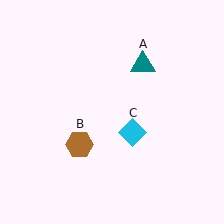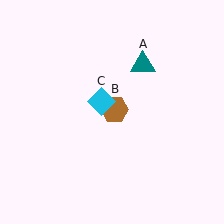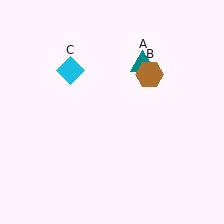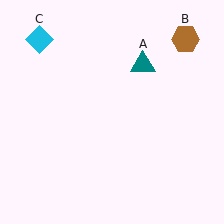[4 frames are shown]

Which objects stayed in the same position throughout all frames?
Teal triangle (object A) remained stationary.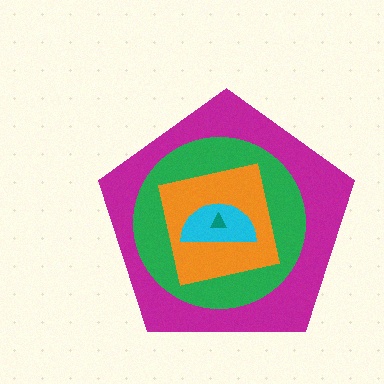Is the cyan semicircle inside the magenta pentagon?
Yes.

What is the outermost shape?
The magenta pentagon.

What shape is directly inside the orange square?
The cyan semicircle.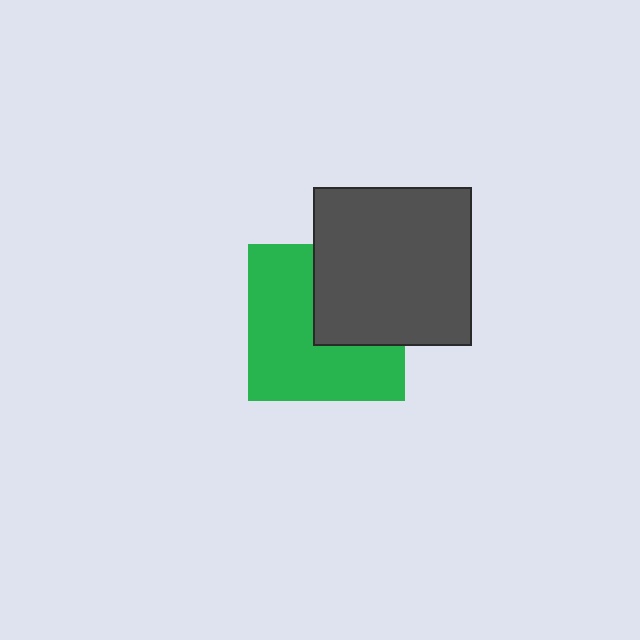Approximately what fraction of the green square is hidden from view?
Roughly 38% of the green square is hidden behind the dark gray square.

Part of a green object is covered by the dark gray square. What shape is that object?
It is a square.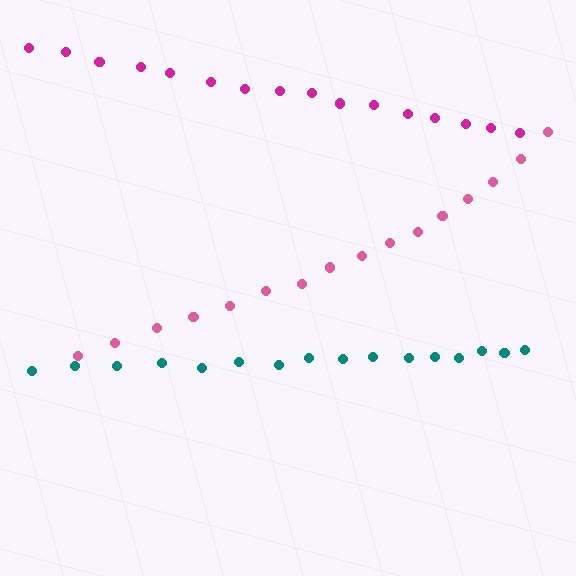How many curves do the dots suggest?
There are 3 distinct paths.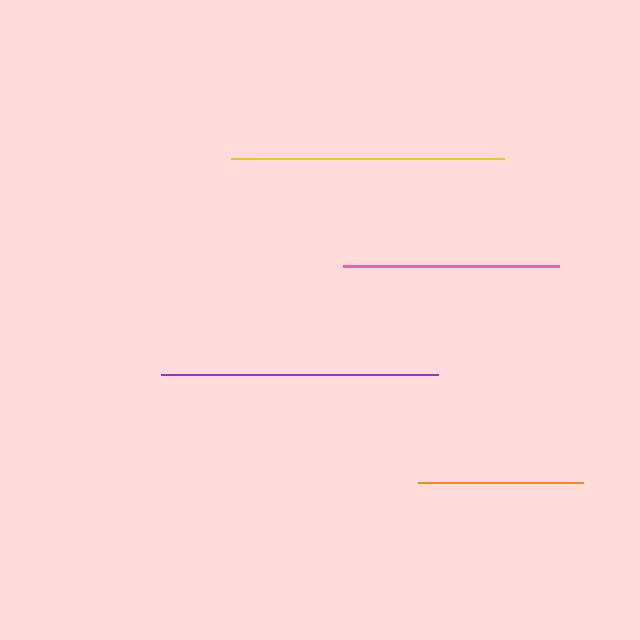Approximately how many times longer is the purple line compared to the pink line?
The purple line is approximately 1.3 times the length of the pink line.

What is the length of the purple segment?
The purple segment is approximately 278 pixels long.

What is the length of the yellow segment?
The yellow segment is approximately 273 pixels long.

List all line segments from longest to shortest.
From longest to shortest: purple, yellow, pink, orange.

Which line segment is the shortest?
The orange line is the shortest at approximately 165 pixels.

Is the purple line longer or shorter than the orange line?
The purple line is longer than the orange line.